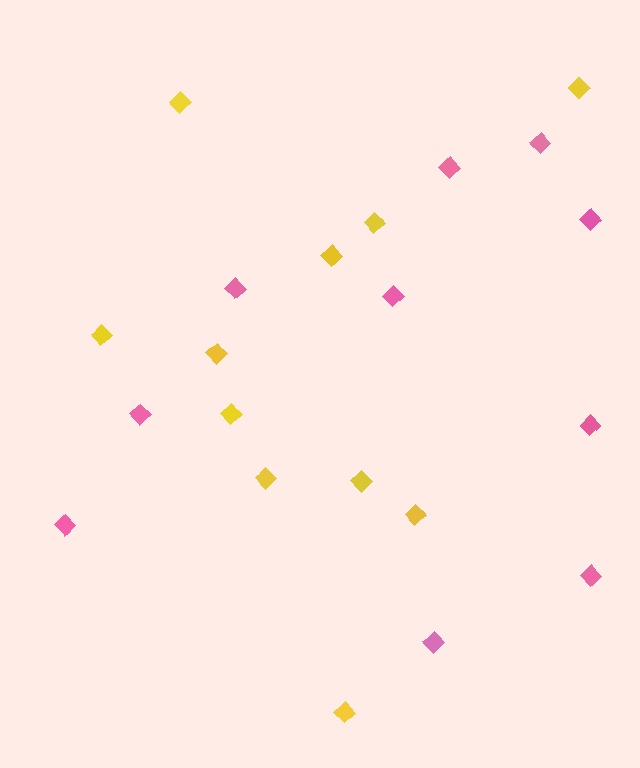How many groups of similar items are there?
There are 2 groups: one group of pink diamonds (10) and one group of yellow diamonds (11).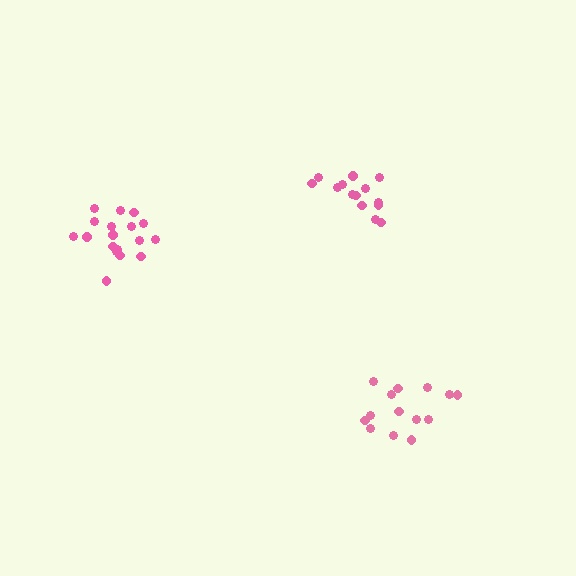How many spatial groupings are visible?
There are 3 spatial groupings.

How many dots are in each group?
Group 1: 14 dots, Group 2: 18 dots, Group 3: 14 dots (46 total).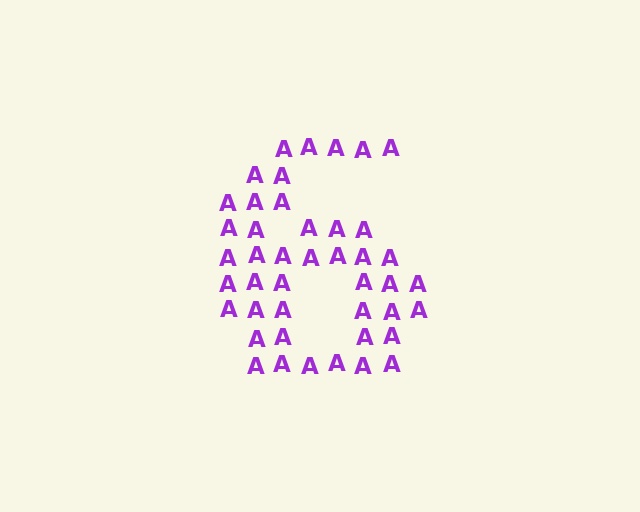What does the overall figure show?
The overall figure shows the digit 6.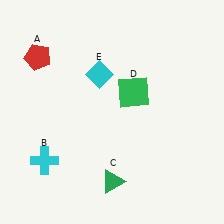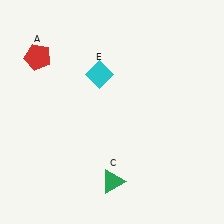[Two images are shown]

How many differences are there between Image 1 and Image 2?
There are 2 differences between the two images.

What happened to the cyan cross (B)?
The cyan cross (B) was removed in Image 2. It was in the bottom-left area of Image 1.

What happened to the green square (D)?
The green square (D) was removed in Image 2. It was in the top-right area of Image 1.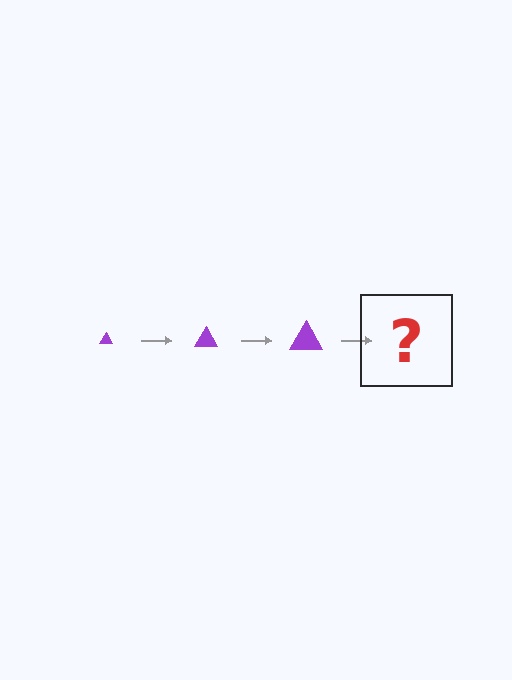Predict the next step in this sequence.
The next step is a purple triangle, larger than the previous one.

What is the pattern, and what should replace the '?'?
The pattern is that the triangle gets progressively larger each step. The '?' should be a purple triangle, larger than the previous one.